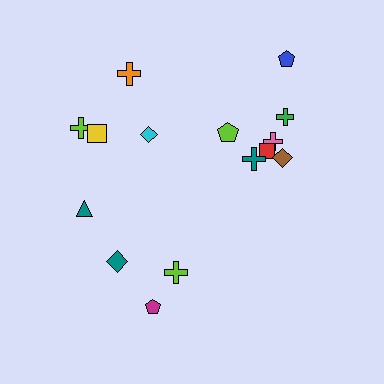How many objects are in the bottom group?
There are 3 objects.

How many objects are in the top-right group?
There are 7 objects.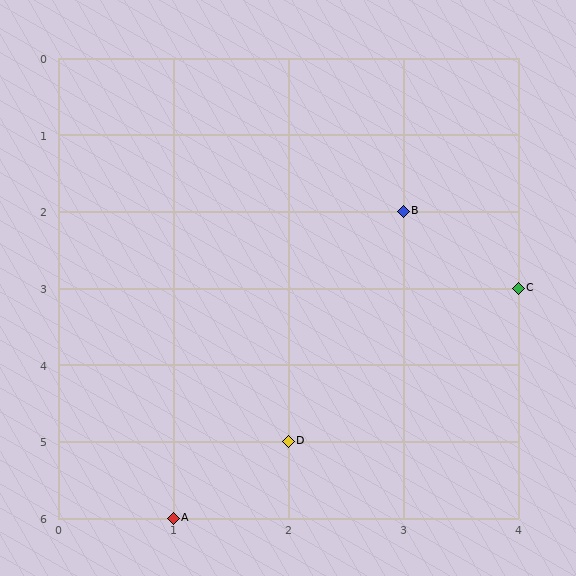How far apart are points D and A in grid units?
Points D and A are 1 column and 1 row apart (about 1.4 grid units diagonally).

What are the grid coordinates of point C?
Point C is at grid coordinates (4, 3).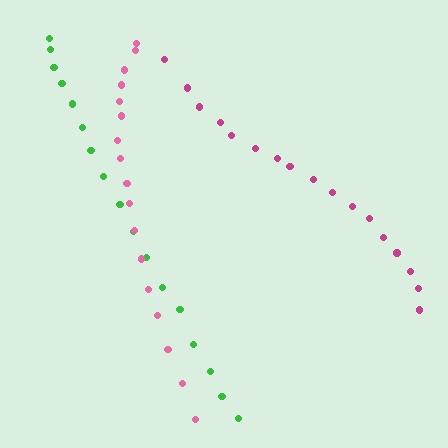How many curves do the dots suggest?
There are 3 distinct paths.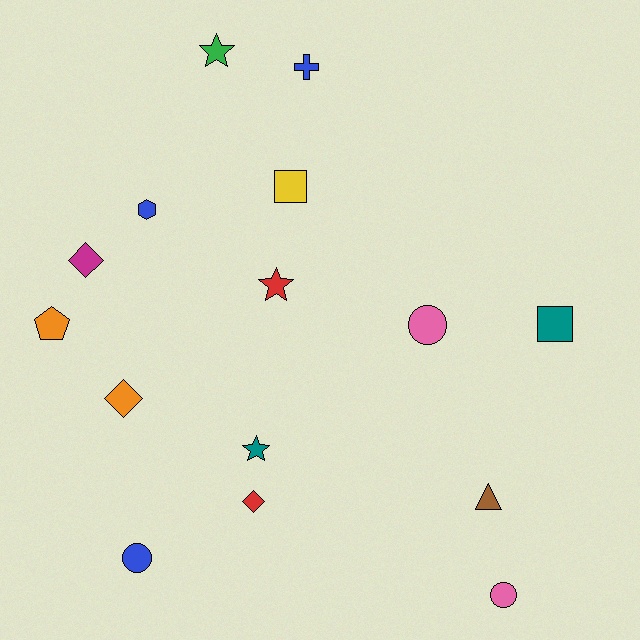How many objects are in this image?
There are 15 objects.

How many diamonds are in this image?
There are 3 diamonds.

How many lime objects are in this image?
There are no lime objects.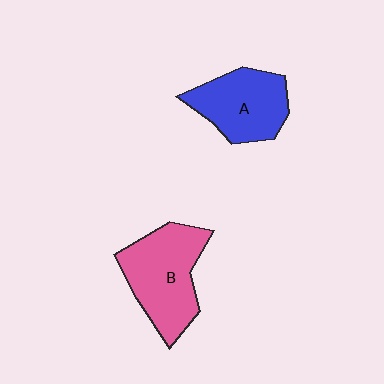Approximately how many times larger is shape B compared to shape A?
Approximately 1.2 times.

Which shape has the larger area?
Shape B (pink).